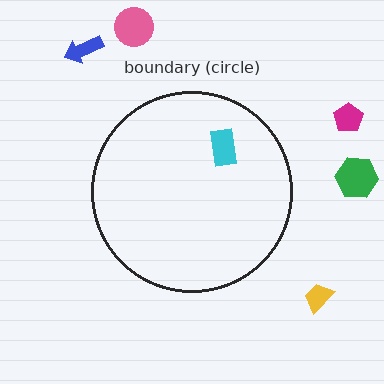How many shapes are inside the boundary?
1 inside, 5 outside.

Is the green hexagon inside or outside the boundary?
Outside.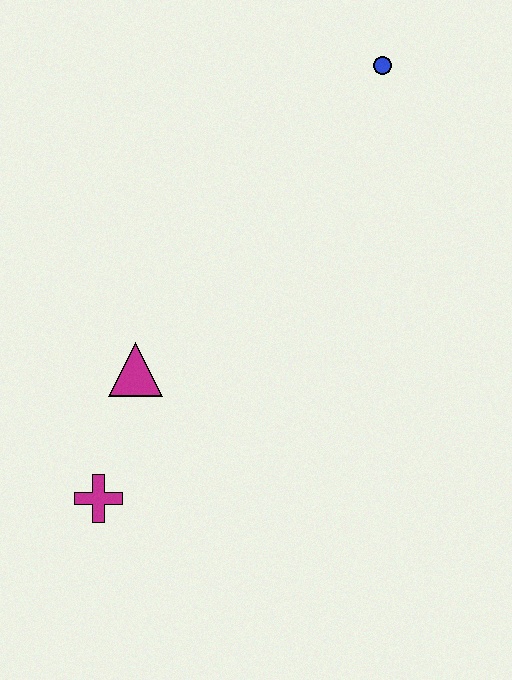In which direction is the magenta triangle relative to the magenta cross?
The magenta triangle is above the magenta cross.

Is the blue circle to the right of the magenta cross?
Yes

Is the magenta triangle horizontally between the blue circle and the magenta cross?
Yes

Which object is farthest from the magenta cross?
The blue circle is farthest from the magenta cross.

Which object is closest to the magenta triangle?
The magenta cross is closest to the magenta triangle.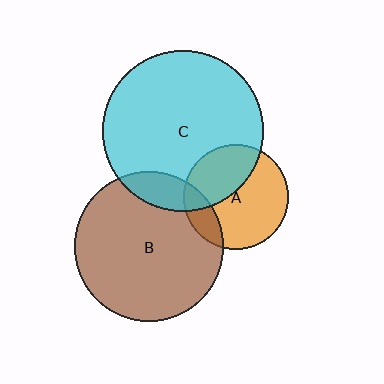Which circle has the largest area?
Circle C (cyan).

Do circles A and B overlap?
Yes.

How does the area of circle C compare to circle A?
Approximately 2.3 times.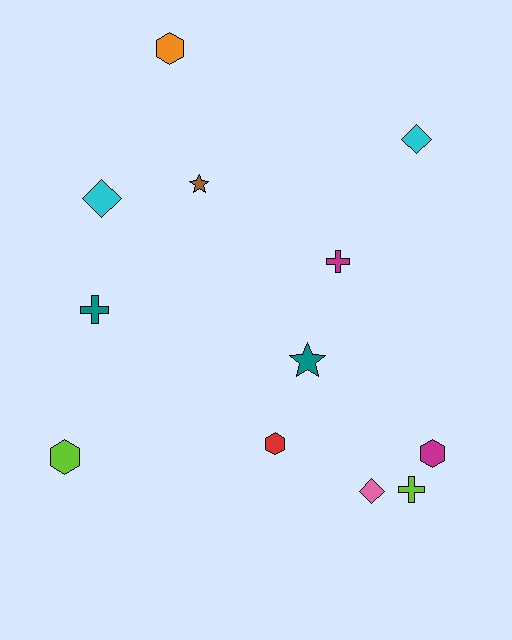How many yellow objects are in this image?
There are no yellow objects.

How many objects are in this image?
There are 12 objects.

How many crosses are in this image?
There are 3 crosses.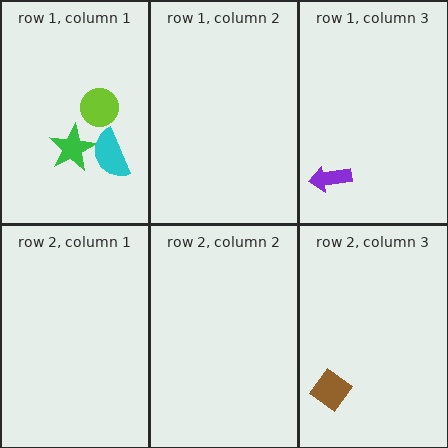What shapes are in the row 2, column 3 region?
The brown diamond.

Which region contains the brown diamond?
The row 2, column 3 region.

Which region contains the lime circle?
The row 1, column 1 region.